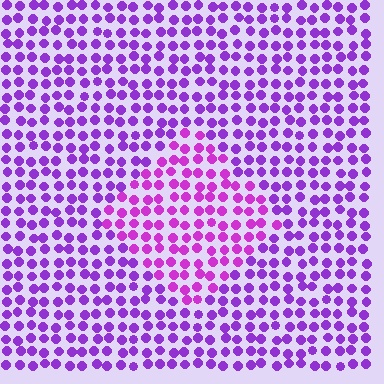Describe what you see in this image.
The image is filled with small purple elements in a uniform arrangement. A diamond-shaped region is visible where the elements are tinted to a slightly different hue, forming a subtle color boundary.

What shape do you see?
I see a diamond.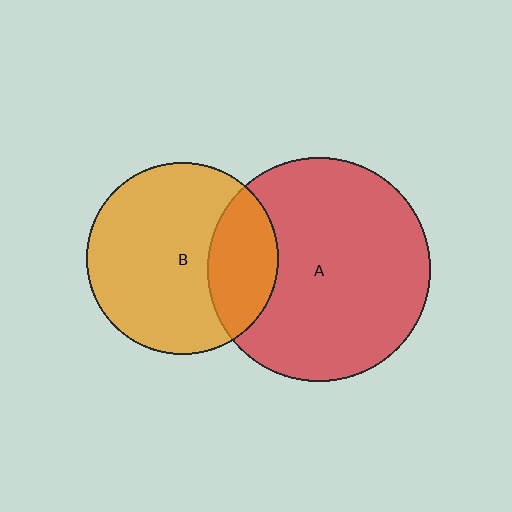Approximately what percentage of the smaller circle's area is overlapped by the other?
Approximately 25%.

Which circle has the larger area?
Circle A (red).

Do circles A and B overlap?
Yes.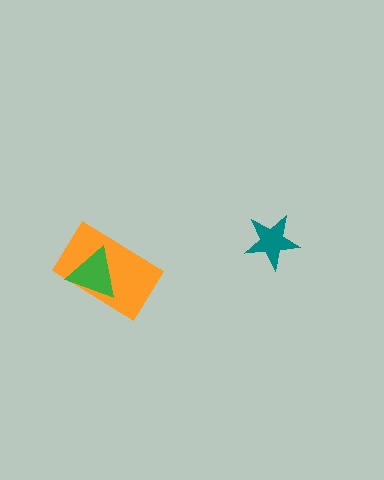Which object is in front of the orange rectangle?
The green triangle is in front of the orange rectangle.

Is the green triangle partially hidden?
No, no other shape covers it.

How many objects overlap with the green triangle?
1 object overlaps with the green triangle.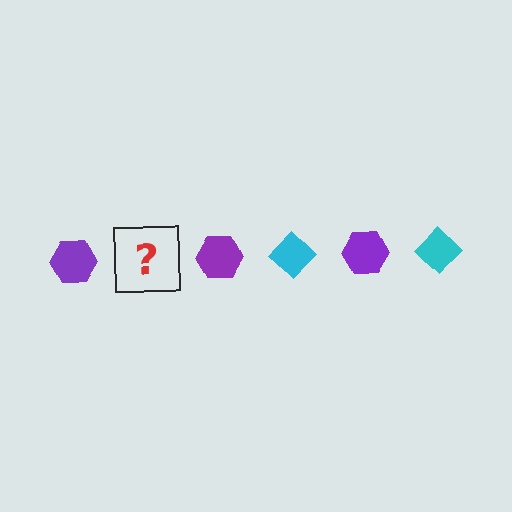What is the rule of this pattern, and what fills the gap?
The rule is that the pattern alternates between purple hexagon and cyan diamond. The gap should be filled with a cyan diamond.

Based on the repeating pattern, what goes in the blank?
The blank should be a cyan diamond.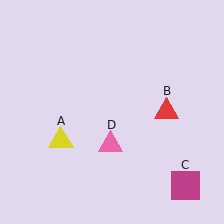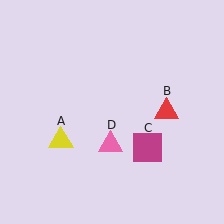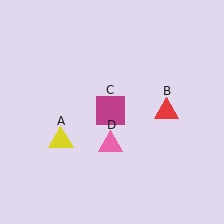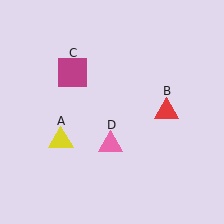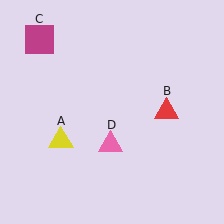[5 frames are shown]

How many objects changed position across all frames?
1 object changed position: magenta square (object C).